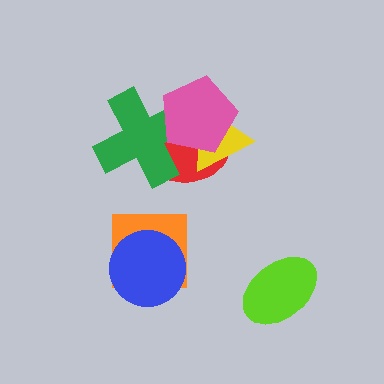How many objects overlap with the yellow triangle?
3 objects overlap with the yellow triangle.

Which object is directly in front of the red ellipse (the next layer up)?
The yellow triangle is directly in front of the red ellipse.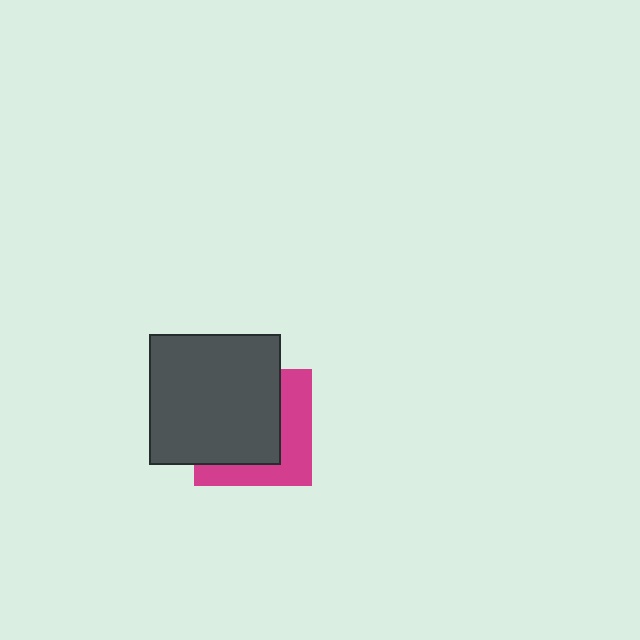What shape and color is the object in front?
The object in front is a dark gray square.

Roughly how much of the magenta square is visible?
A small part of it is visible (roughly 38%).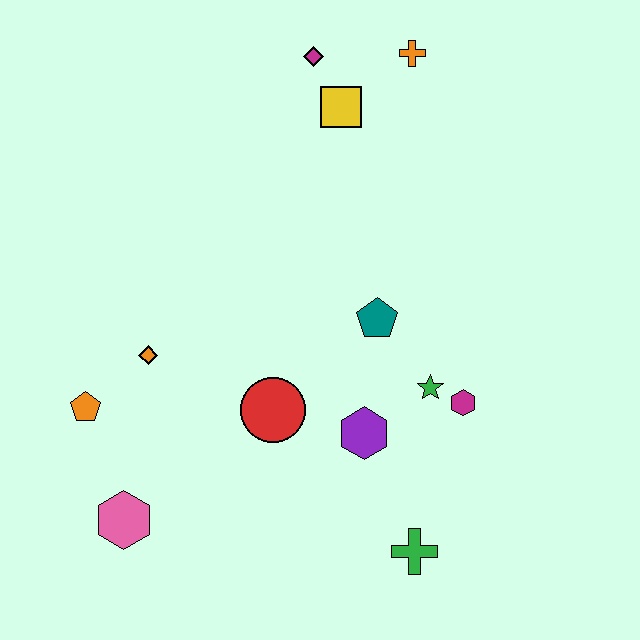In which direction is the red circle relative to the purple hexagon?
The red circle is to the left of the purple hexagon.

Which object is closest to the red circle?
The purple hexagon is closest to the red circle.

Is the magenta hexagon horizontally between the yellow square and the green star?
No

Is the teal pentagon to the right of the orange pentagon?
Yes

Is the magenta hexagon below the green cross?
No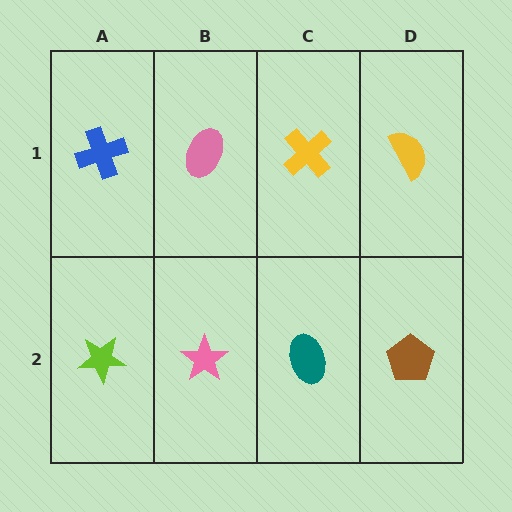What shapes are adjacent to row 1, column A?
A lime star (row 2, column A), a pink ellipse (row 1, column B).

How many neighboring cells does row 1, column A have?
2.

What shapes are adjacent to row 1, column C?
A teal ellipse (row 2, column C), a pink ellipse (row 1, column B), a yellow semicircle (row 1, column D).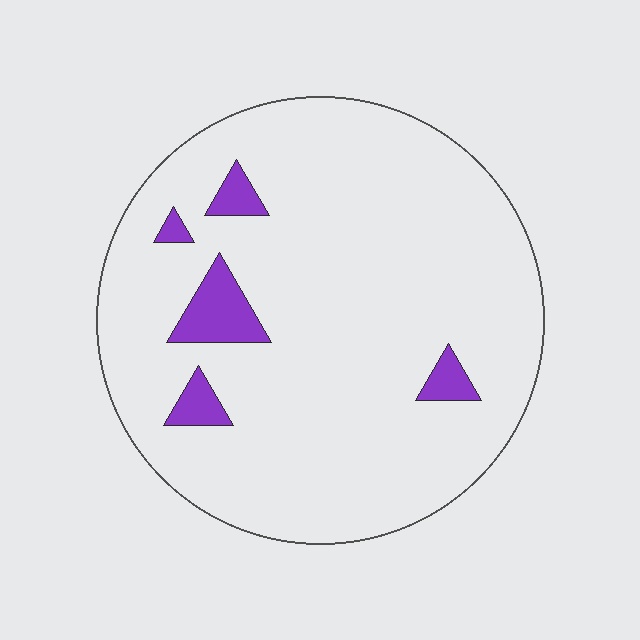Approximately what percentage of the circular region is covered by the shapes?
Approximately 5%.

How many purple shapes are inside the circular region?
5.